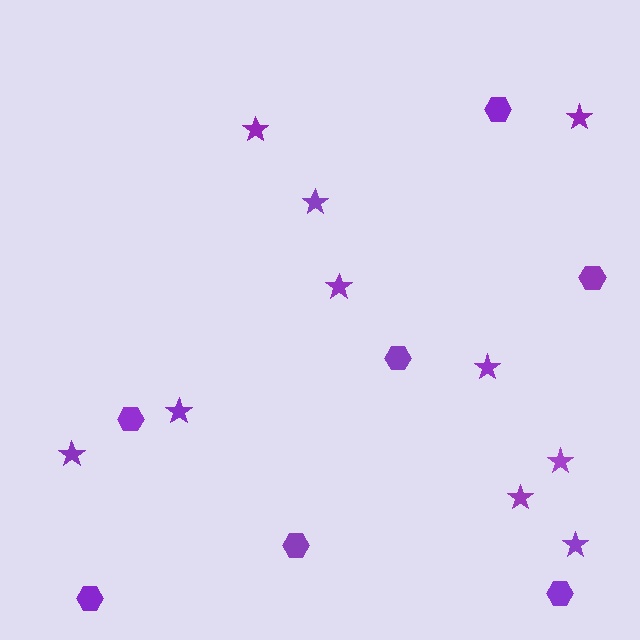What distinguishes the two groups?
There are 2 groups: one group of stars (10) and one group of hexagons (7).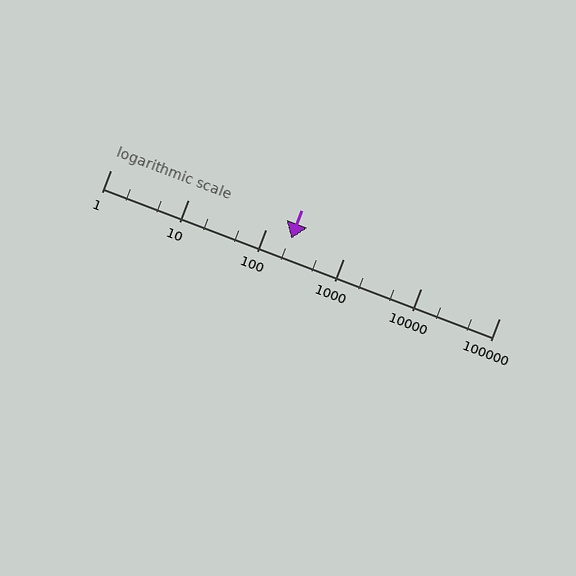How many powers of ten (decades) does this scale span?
The scale spans 5 decades, from 1 to 100000.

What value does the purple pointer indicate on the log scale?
The pointer indicates approximately 210.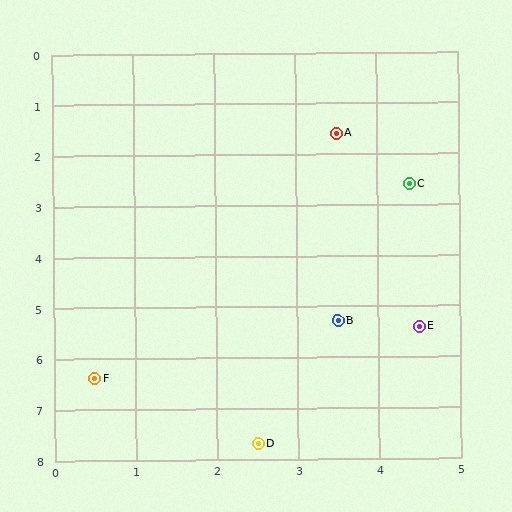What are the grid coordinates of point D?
Point D is at approximately (2.5, 7.7).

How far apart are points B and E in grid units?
Points B and E are about 1.0 grid units apart.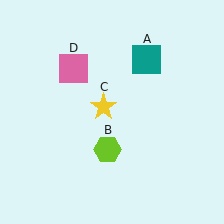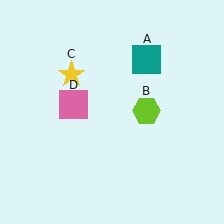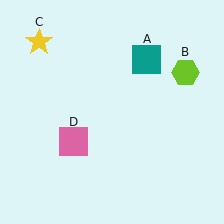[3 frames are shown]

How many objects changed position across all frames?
3 objects changed position: lime hexagon (object B), yellow star (object C), pink square (object D).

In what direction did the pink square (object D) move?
The pink square (object D) moved down.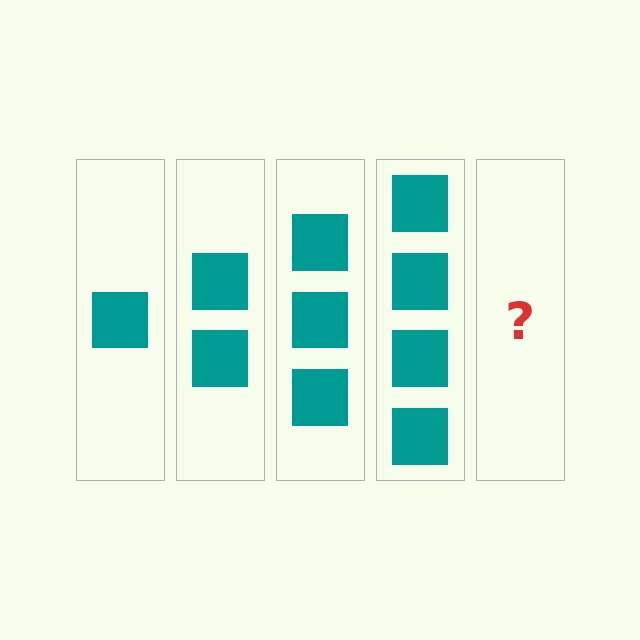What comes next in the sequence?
The next element should be 5 squares.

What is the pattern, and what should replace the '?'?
The pattern is that each step adds one more square. The '?' should be 5 squares.